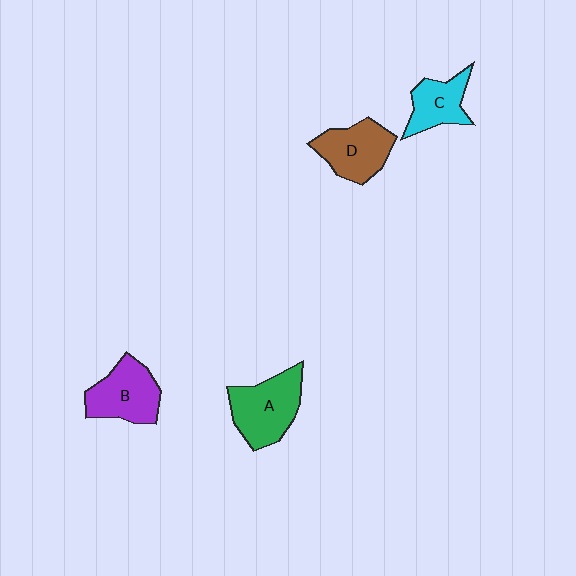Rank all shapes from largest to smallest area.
From largest to smallest: A (green), B (purple), D (brown), C (cyan).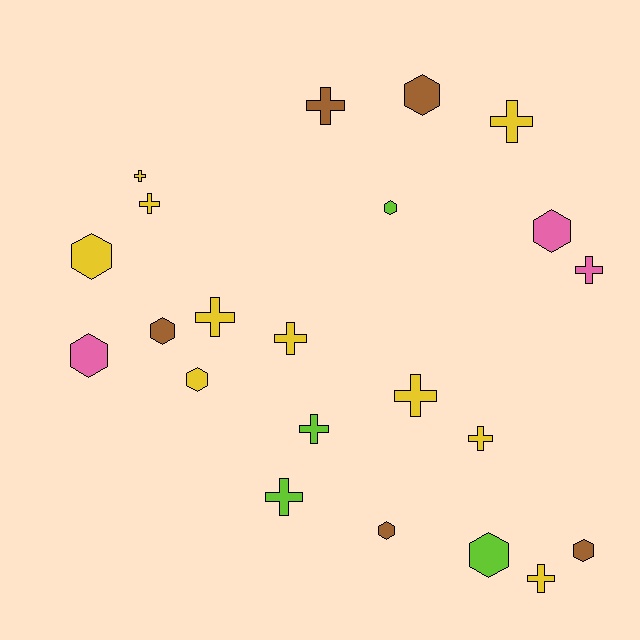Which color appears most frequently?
Yellow, with 10 objects.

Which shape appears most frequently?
Cross, with 12 objects.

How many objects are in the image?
There are 22 objects.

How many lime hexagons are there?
There are 2 lime hexagons.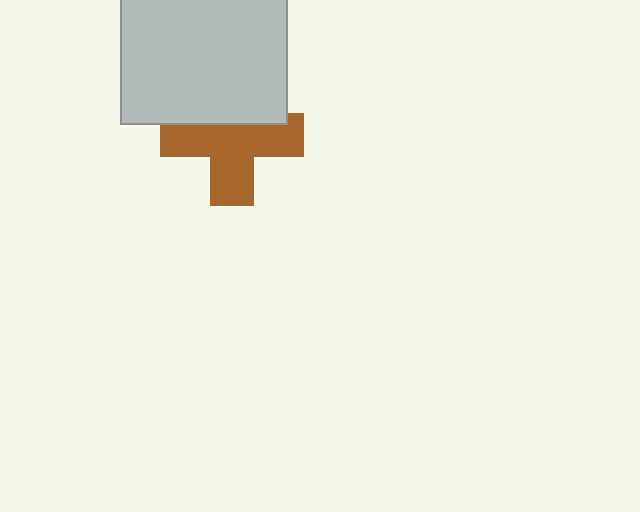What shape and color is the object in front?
The object in front is a light gray square.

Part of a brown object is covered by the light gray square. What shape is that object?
It is a cross.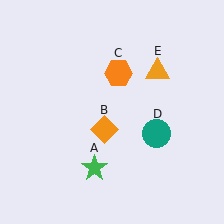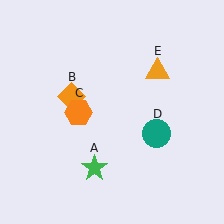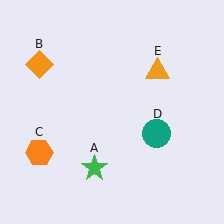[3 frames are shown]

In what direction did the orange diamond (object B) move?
The orange diamond (object B) moved up and to the left.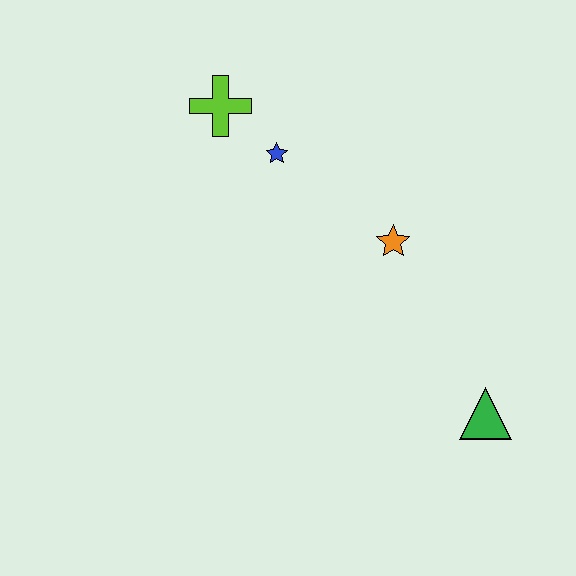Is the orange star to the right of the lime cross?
Yes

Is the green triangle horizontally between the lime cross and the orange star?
No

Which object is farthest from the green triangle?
The lime cross is farthest from the green triangle.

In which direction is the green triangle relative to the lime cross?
The green triangle is below the lime cross.